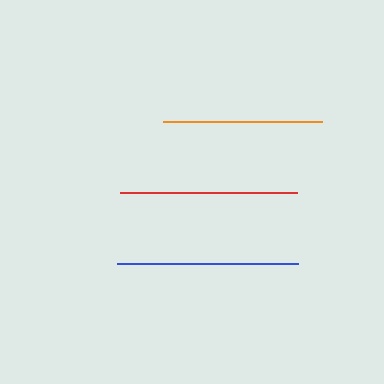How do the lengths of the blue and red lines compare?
The blue and red lines are approximately the same length.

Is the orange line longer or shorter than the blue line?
The blue line is longer than the orange line.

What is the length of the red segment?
The red segment is approximately 177 pixels long.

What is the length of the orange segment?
The orange segment is approximately 158 pixels long.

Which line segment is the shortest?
The orange line is the shortest at approximately 158 pixels.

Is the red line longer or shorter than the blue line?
The blue line is longer than the red line.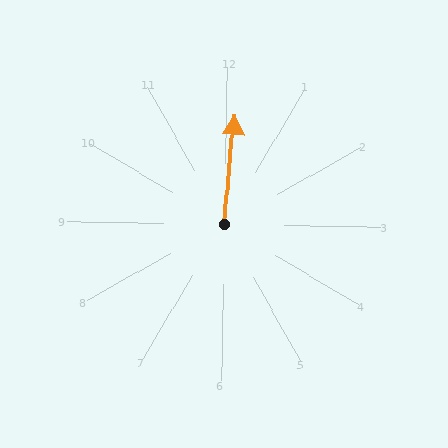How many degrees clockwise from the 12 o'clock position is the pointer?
Approximately 5 degrees.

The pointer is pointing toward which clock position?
Roughly 12 o'clock.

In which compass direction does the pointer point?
North.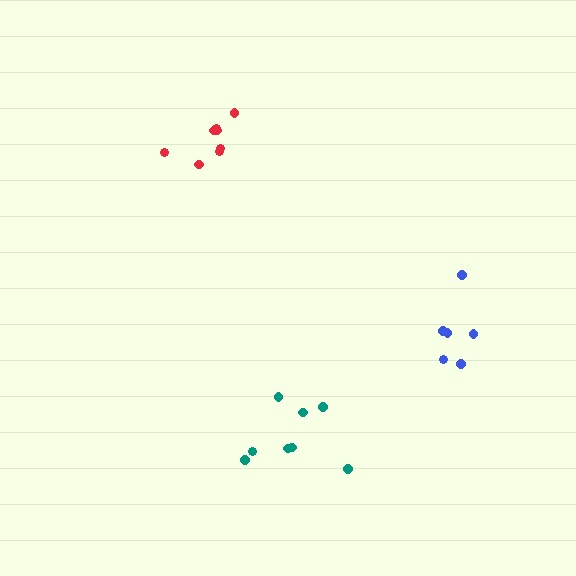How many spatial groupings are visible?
There are 3 spatial groupings.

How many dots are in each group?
Group 1: 8 dots, Group 2: 8 dots, Group 3: 6 dots (22 total).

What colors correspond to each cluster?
The clusters are colored: teal, red, blue.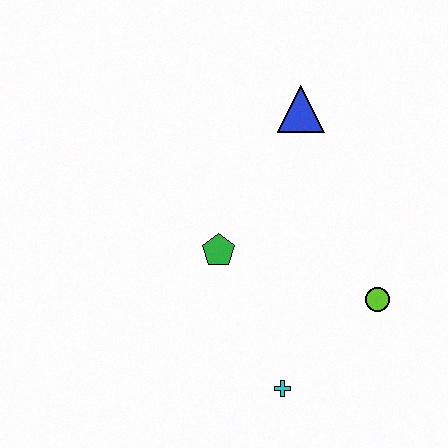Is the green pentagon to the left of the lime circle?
Yes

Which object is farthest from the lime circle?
The blue triangle is farthest from the lime circle.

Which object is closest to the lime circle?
The cyan cross is closest to the lime circle.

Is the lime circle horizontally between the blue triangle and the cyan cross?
No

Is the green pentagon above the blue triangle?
No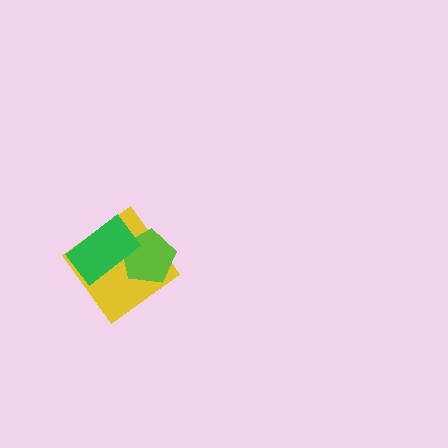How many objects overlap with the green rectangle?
2 objects overlap with the green rectangle.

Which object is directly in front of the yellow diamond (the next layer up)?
The lime pentagon is directly in front of the yellow diamond.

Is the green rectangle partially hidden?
No, no other shape covers it.